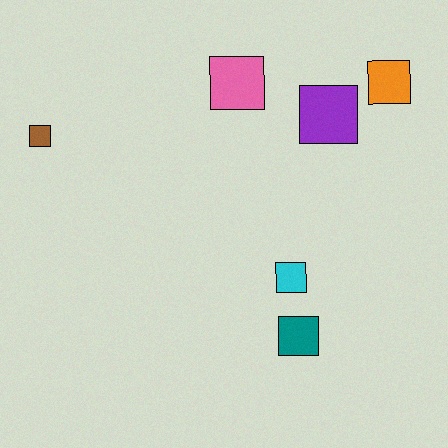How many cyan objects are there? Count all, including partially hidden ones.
There is 1 cyan object.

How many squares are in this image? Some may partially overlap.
There are 6 squares.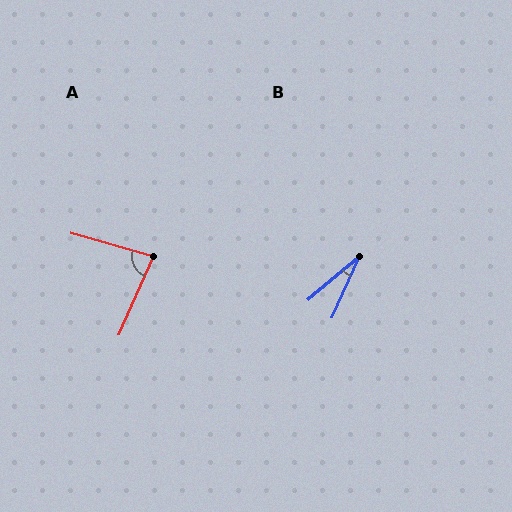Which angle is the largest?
A, at approximately 82 degrees.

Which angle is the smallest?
B, at approximately 26 degrees.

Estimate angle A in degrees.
Approximately 82 degrees.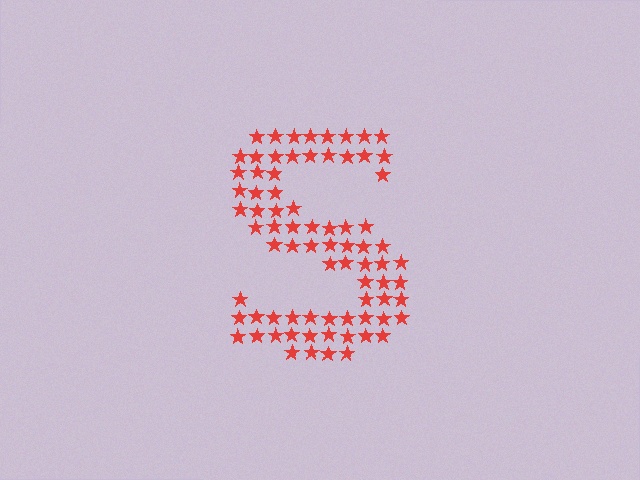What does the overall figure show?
The overall figure shows the letter S.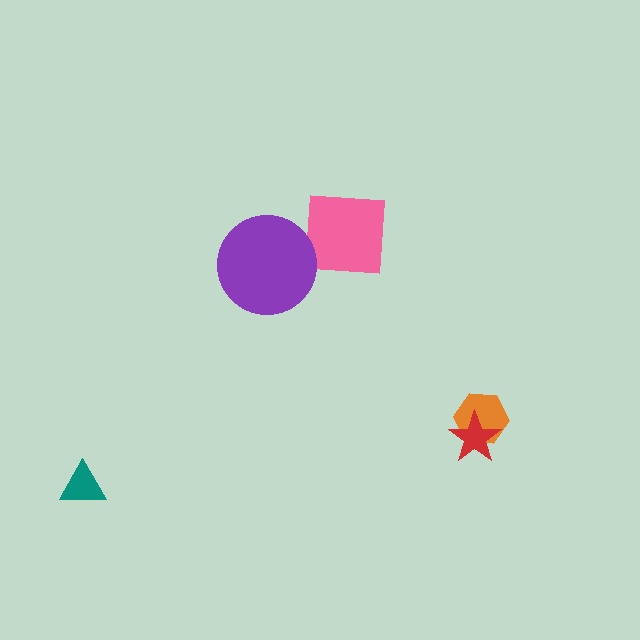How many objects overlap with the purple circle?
0 objects overlap with the purple circle.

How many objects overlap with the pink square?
0 objects overlap with the pink square.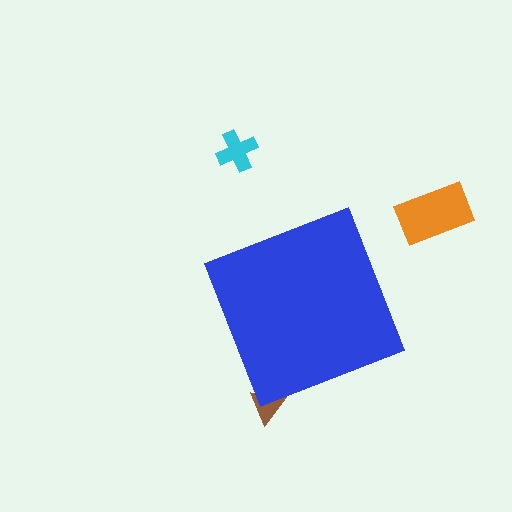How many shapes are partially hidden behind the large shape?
1 shape is partially hidden.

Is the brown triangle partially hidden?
Yes, the brown triangle is partially hidden behind the blue diamond.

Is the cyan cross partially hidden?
No, the cyan cross is fully visible.